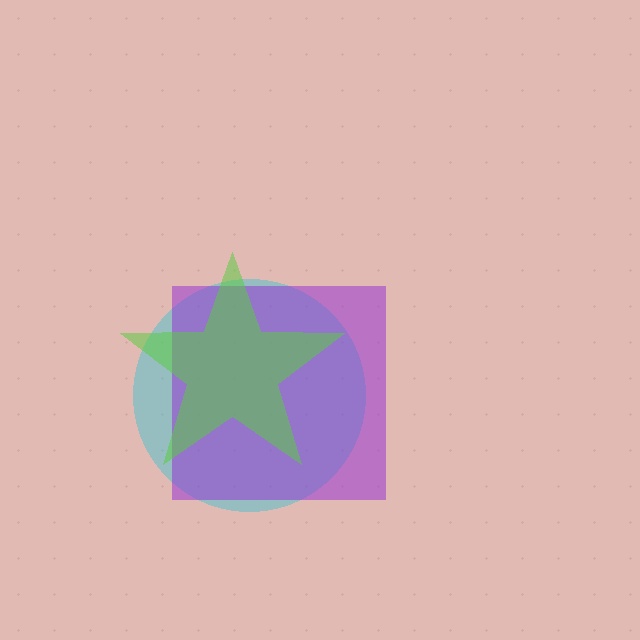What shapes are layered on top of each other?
The layered shapes are: a cyan circle, a purple square, a lime star.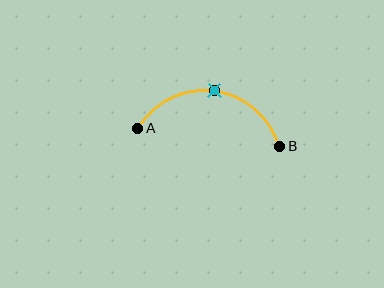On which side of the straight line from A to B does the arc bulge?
The arc bulges above the straight line connecting A and B.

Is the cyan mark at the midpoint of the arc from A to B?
Yes. The cyan mark lies on the arc at equal arc-length from both A and B — it is the arc midpoint.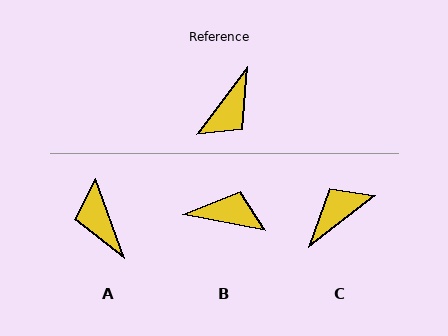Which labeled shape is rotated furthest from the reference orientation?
C, about 164 degrees away.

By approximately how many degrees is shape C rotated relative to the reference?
Approximately 164 degrees counter-clockwise.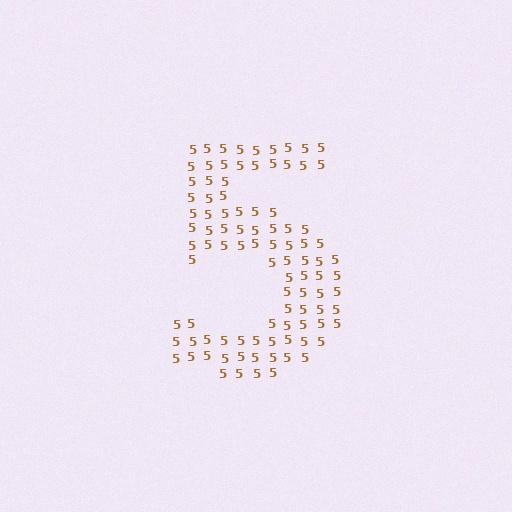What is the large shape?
The large shape is the digit 5.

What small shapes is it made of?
It is made of small digit 5's.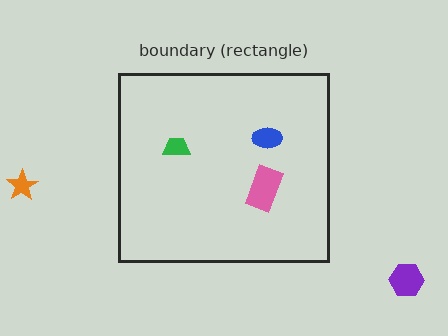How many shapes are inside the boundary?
3 inside, 2 outside.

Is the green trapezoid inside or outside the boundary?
Inside.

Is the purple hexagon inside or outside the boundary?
Outside.